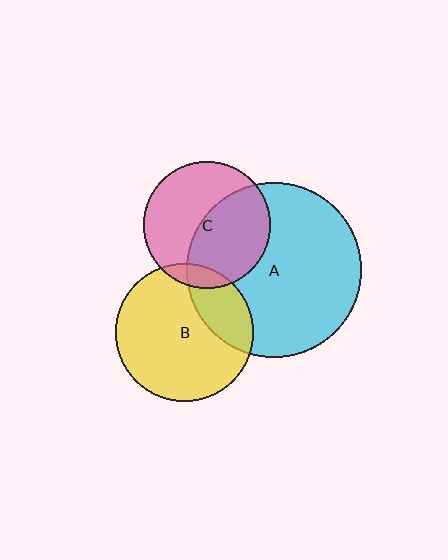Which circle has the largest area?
Circle A (cyan).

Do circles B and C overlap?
Yes.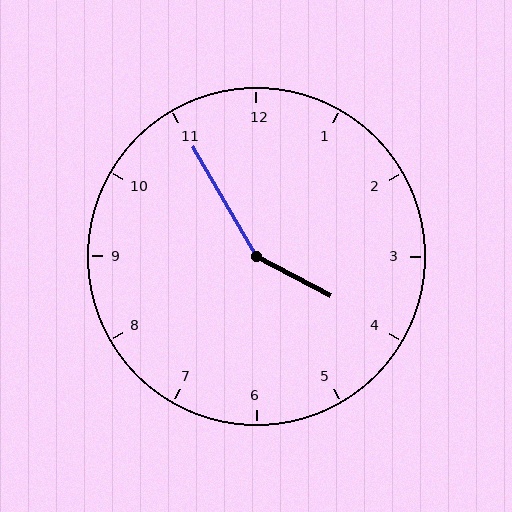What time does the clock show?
3:55.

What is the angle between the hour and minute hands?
Approximately 148 degrees.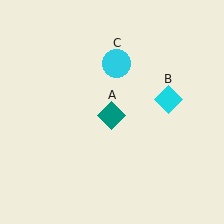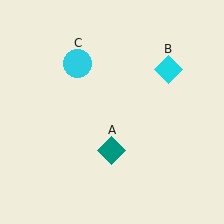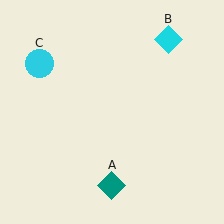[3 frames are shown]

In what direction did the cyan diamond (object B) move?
The cyan diamond (object B) moved up.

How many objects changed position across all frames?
3 objects changed position: teal diamond (object A), cyan diamond (object B), cyan circle (object C).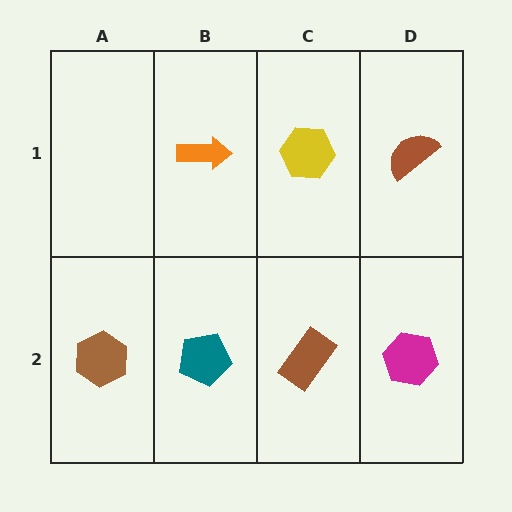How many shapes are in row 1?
3 shapes.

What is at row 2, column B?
A teal pentagon.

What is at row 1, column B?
An orange arrow.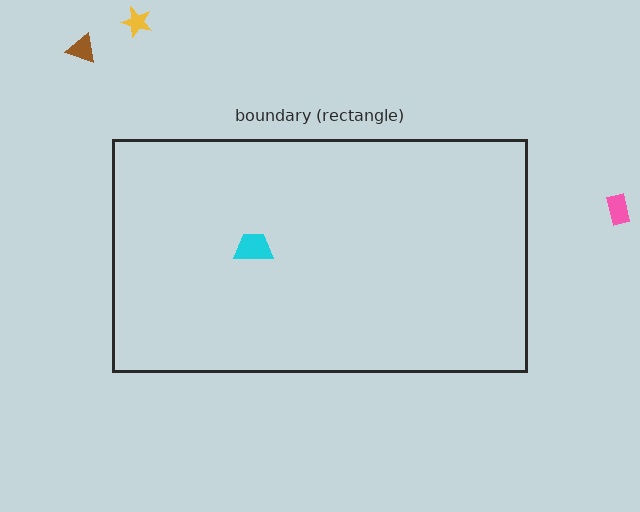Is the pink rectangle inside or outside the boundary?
Outside.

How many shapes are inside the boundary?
1 inside, 3 outside.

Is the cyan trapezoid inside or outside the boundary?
Inside.